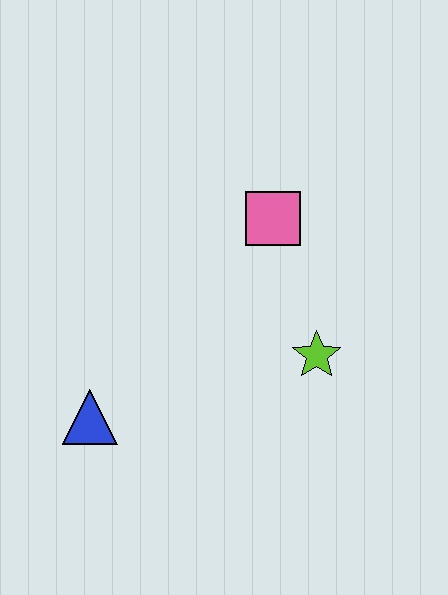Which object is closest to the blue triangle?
The lime star is closest to the blue triangle.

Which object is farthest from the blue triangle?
The pink square is farthest from the blue triangle.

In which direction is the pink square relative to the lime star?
The pink square is above the lime star.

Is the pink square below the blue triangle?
No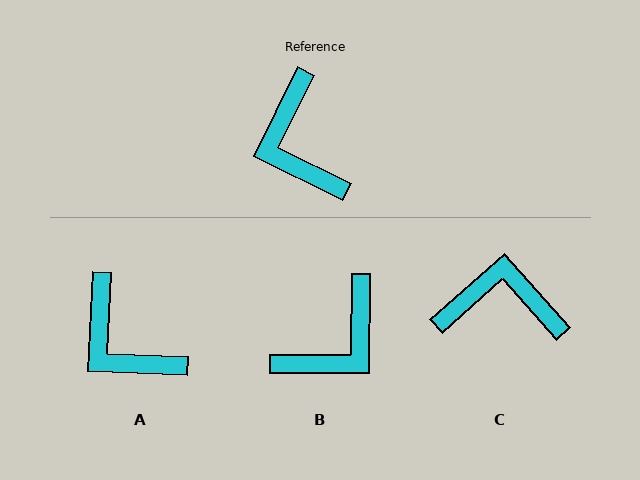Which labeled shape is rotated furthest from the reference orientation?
B, about 116 degrees away.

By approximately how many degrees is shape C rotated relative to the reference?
Approximately 112 degrees clockwise.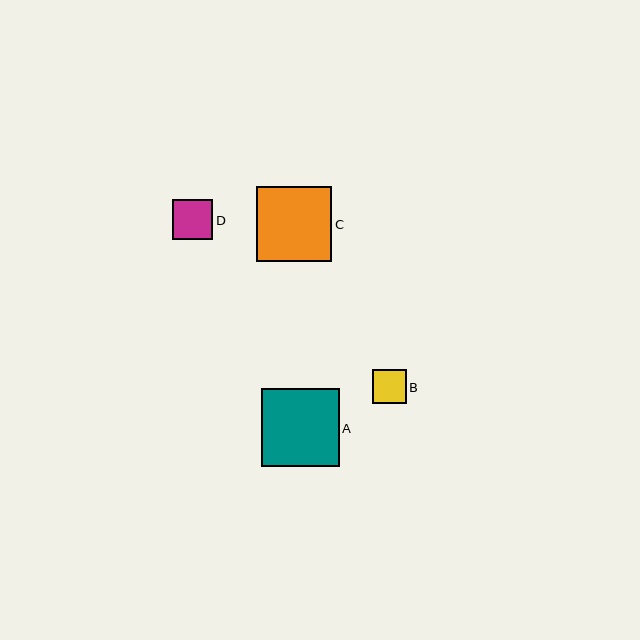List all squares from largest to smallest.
From largest to smallest: A, C, D, B.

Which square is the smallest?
Square B is the smallest with a size of approximately 34 pixels.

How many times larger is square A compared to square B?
Square A is approximately 2.3 times the size of square B.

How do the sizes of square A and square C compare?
Square A and square C are approximately the same size.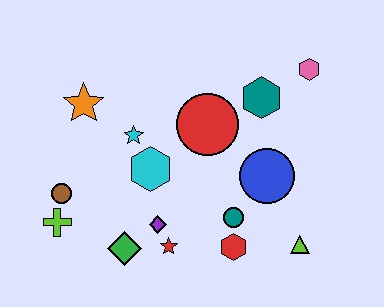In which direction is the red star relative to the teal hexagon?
The red star is below the teal hexagon.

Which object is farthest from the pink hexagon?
The lime cross is farthest from the pink hexagon.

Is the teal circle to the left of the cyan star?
No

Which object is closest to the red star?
The purple diamond is closest to the red star.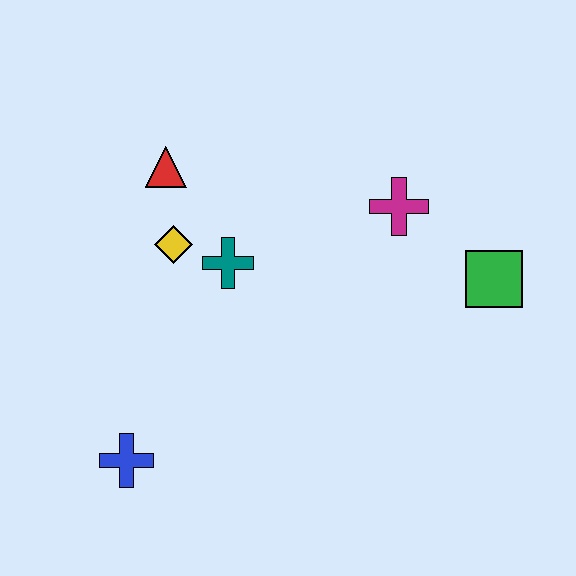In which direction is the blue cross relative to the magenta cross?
The blue cross is to the left of the magenta cross.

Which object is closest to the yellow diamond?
The teal cross is closest to the yellow diamond.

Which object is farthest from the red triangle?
The green square is farthest from the red triangle.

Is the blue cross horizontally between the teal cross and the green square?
No